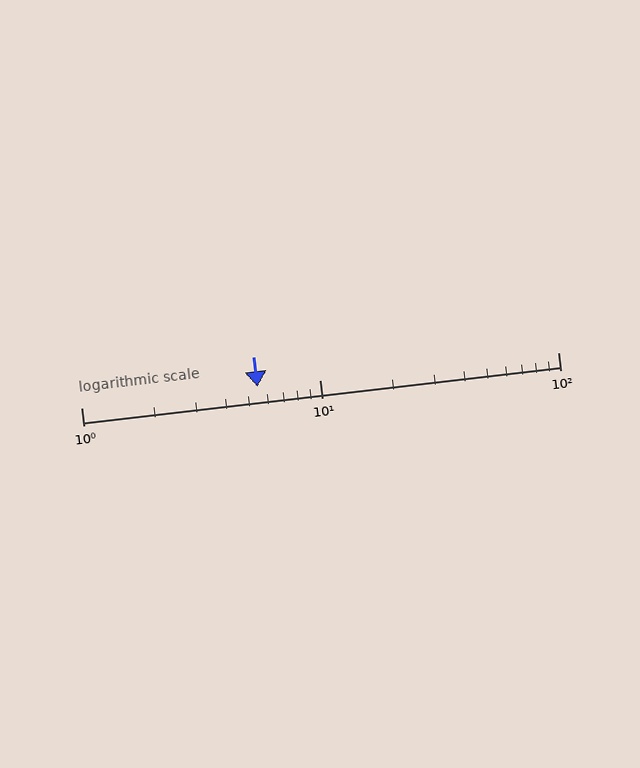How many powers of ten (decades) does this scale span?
The scale spans 2 decades, from 1 to 100.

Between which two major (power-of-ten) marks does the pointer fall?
The pointer is between 1 and 10.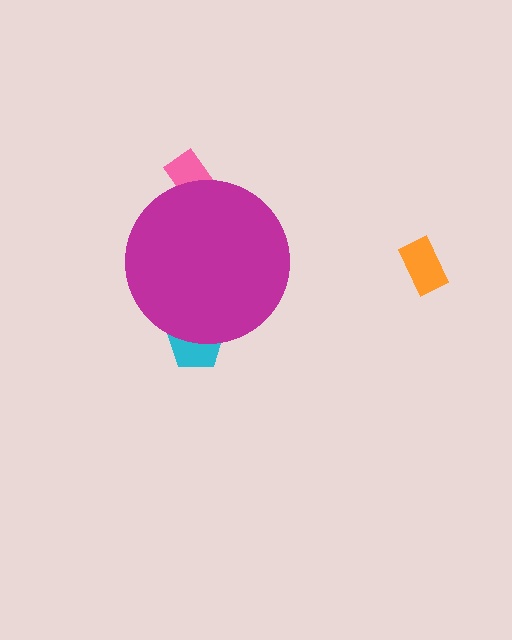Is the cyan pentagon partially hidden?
Yes, the cyan pentagon is partially hidden behind the magenta circle.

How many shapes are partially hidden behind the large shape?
2 shapes are partially hidden.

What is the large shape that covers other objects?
A magenta circle.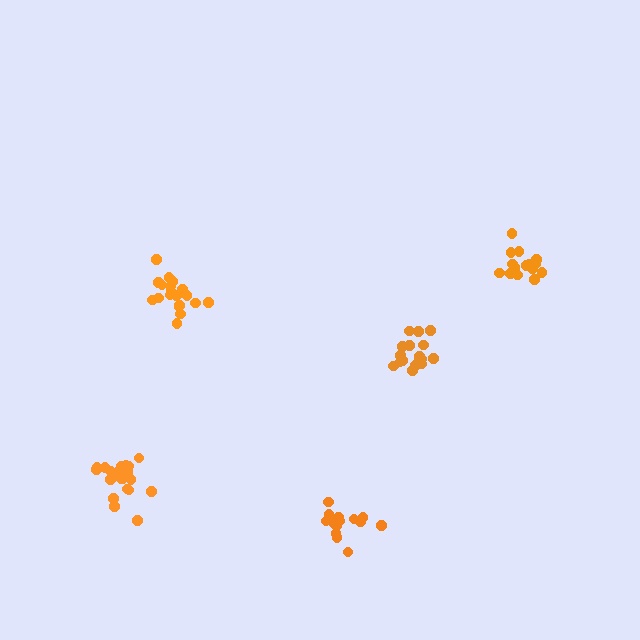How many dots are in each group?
Group 1: 15 dots, Group 2: 21 dots, Group 3: 17 dots, Group 4: 21 dots, Group 5: 16 dots (90 total).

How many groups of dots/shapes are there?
There are 5 groups.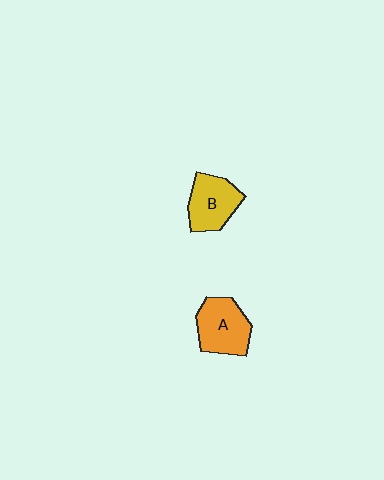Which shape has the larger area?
Shape A (orange).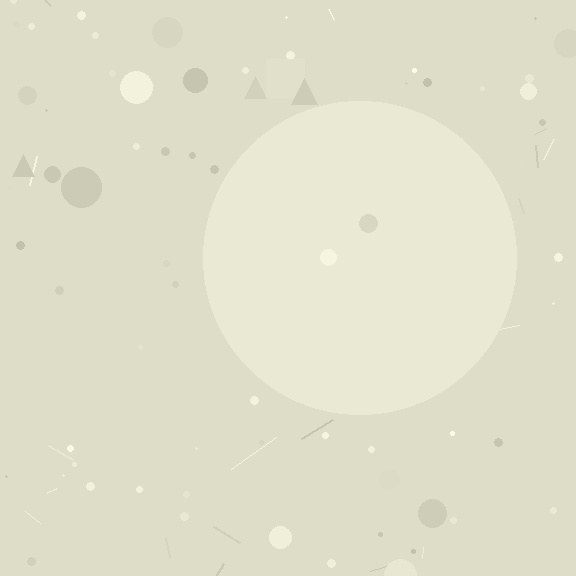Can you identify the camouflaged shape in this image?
The camouflaged shape is a circle.